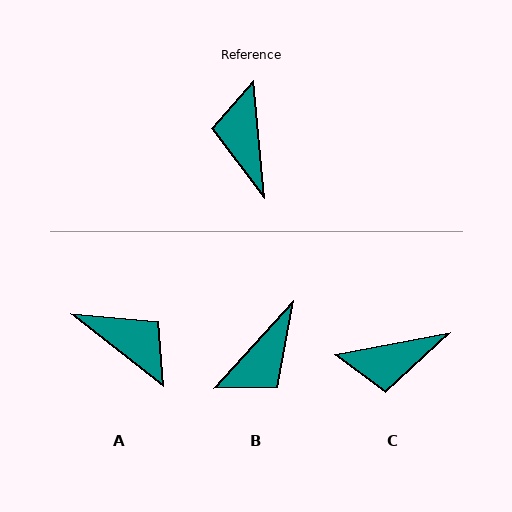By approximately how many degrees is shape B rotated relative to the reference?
Approximately 132 degrees counter-clockwise.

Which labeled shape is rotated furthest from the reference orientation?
A, about 133 degrees away.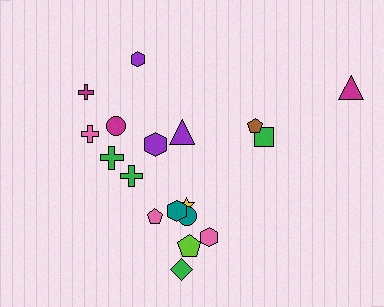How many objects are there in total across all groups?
There are 18 objects.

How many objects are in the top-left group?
There are 6 objects.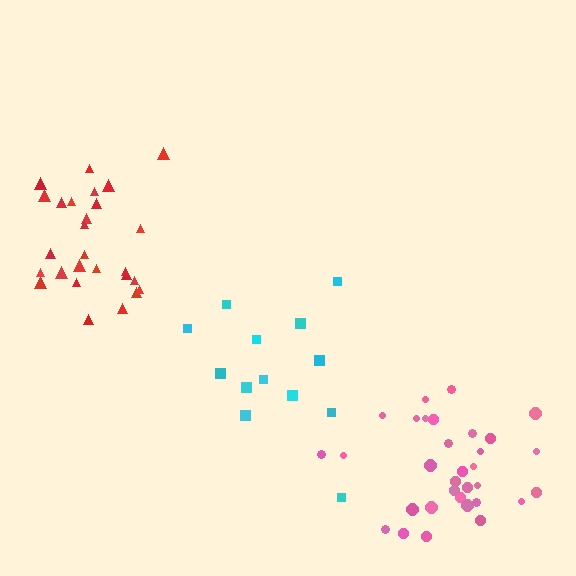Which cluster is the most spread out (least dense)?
Cyan.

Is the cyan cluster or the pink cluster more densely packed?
Pink.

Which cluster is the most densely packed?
Red.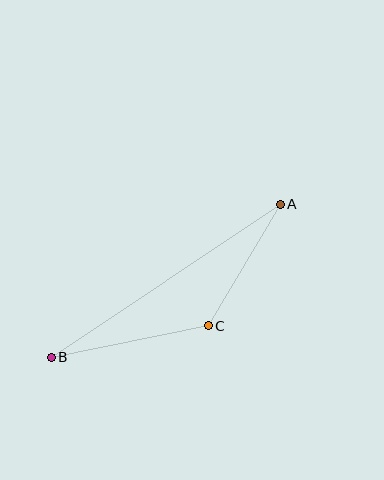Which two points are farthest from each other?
Points A and B are farthest from each other.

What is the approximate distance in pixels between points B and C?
The distance between B and C is approximately 160 pixels.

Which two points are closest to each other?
Points A and C are closest to each other.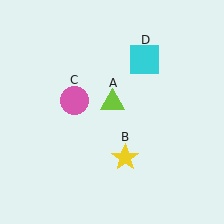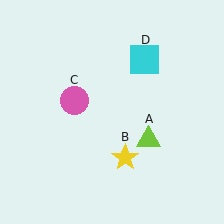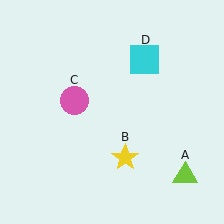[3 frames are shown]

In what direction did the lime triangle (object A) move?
The lime triangle (object A) moved down and to the right.